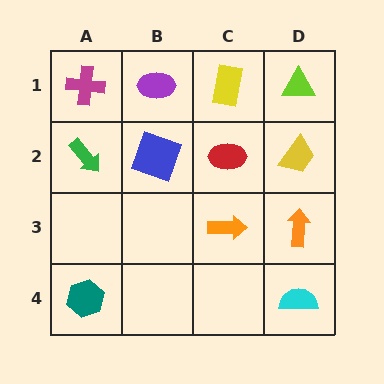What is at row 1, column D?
A lime triangle.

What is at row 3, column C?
An orange arrow.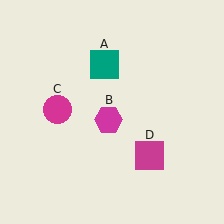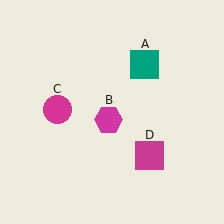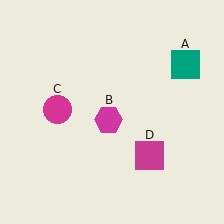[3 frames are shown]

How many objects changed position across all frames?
1 object changed position: teal square (object A).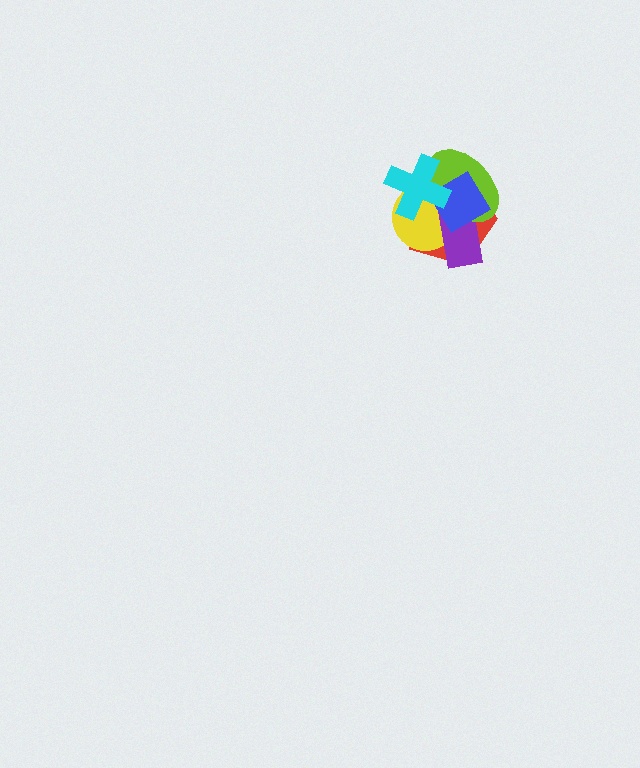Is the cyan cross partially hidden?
No, no other shape covers it.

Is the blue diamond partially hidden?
Yes, it is partially covered by another shape.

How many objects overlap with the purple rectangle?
4 objects overlap with the purple rectangle.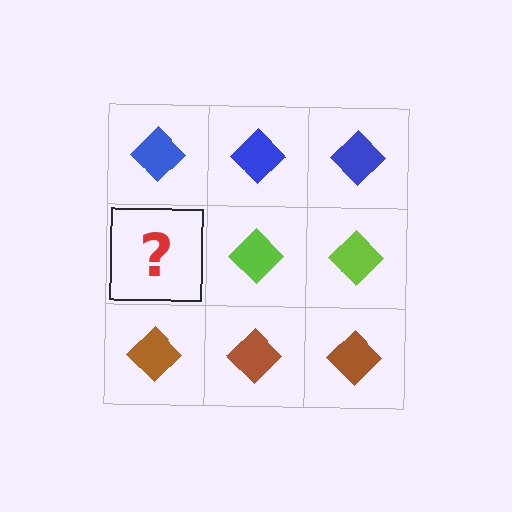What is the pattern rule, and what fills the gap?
The rule is that each row has a consistent color. The gap should be filled with a lime diamond.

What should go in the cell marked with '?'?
The missing cell should contain a lime diamond.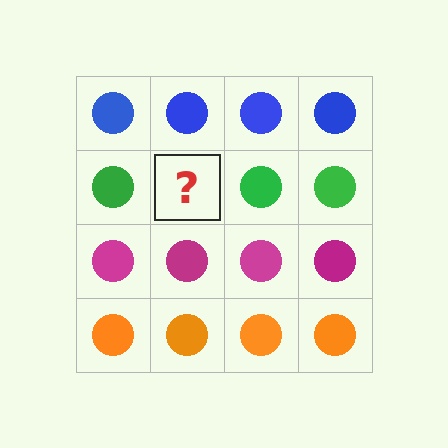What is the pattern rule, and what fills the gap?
The rule is that each row has a consistent color. The gap should be filled with a green circle.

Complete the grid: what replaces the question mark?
The question mark should be replaced with a green circle.